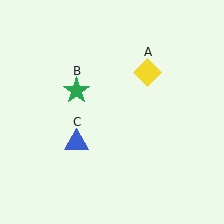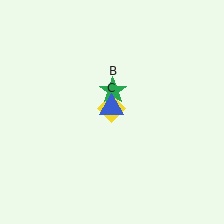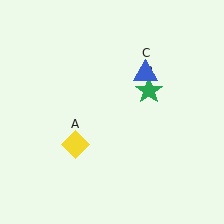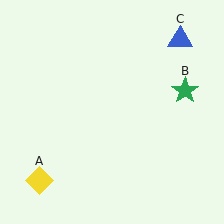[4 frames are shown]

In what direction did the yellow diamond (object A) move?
The yellow diamond (object A) moved down and to the left.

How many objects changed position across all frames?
3 objects changed position: yellow diamond (object A), green star (object B), blue triangle (object C).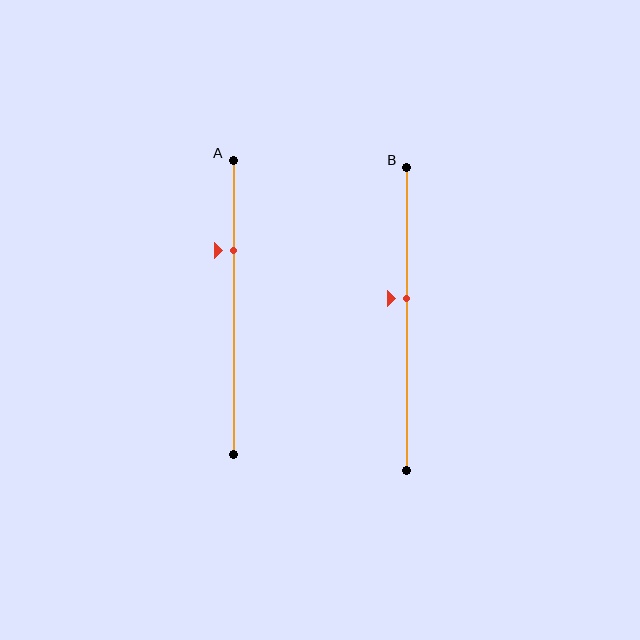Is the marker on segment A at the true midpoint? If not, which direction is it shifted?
No, the marker on segment A is shifted upward by about 19% of the segment length.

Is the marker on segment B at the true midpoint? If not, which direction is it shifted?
No, the marker on segment B is shifted upward by about 7% of the segment length.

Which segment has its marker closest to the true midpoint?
Segment B has its marker closest to the true midpoint.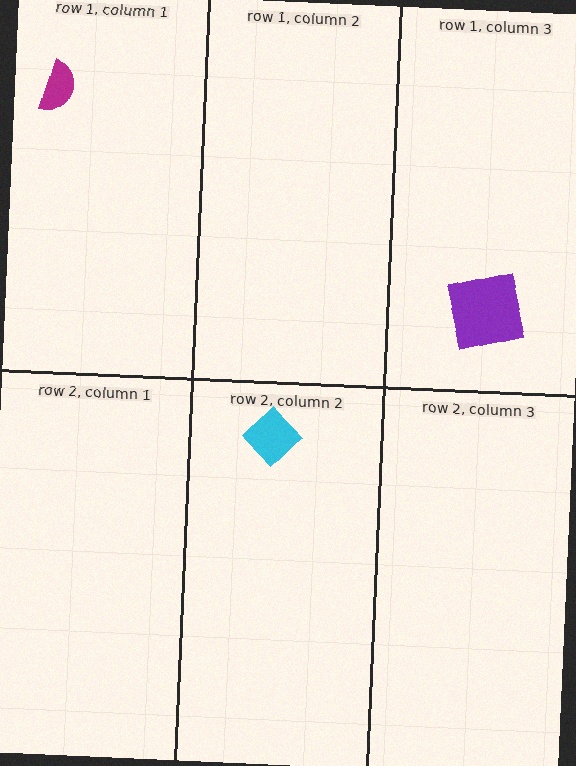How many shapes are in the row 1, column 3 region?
1.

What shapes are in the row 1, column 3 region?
The purple square.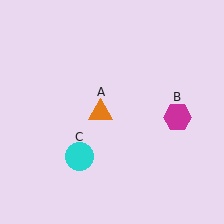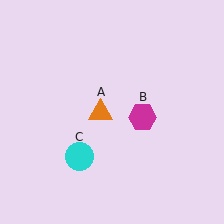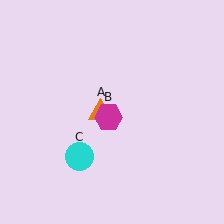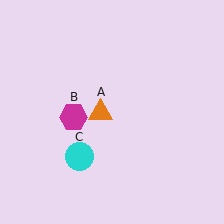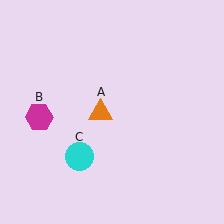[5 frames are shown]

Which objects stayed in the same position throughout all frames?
Orange triangle (object A) and cyan circle (object C) remained stationary.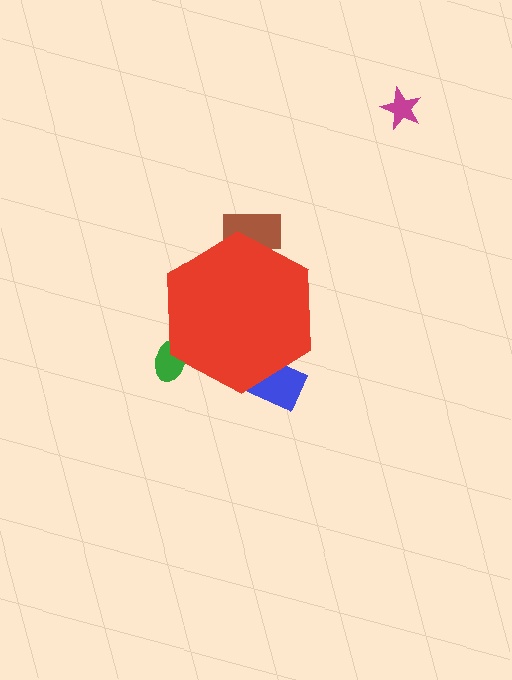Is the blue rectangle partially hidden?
Yes, the blue rectangle is partially hidden behind the red hexagon.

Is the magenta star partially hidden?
No, the magenta star is fully visible.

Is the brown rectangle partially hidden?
Yes, the brown rectangle is partially hidden behind the red hexagon.